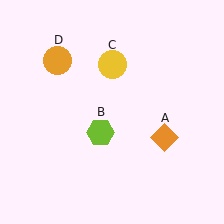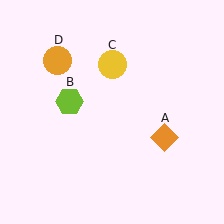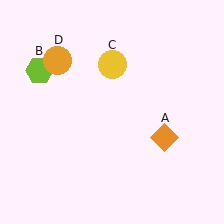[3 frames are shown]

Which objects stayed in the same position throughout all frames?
Orange diamond (object A) and yellow circle (object C) and orange circle (object D) remained stationary.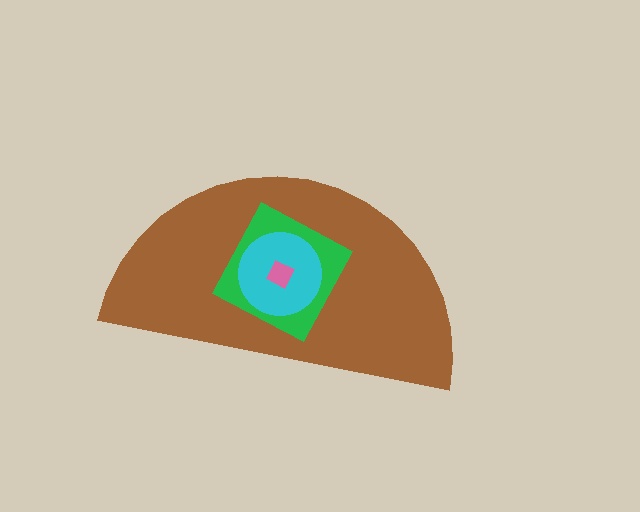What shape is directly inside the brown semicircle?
The green diamond.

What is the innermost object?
The pink square.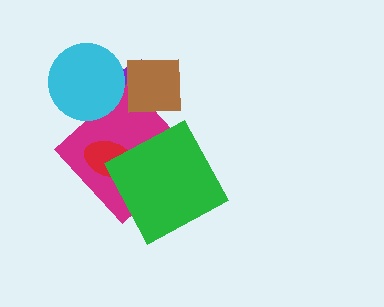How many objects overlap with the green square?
2 objects overlap with the green square.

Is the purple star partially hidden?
Yes, it is partially covered by another shape.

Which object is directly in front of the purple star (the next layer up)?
The magenta diamond is directly in front of the purple star.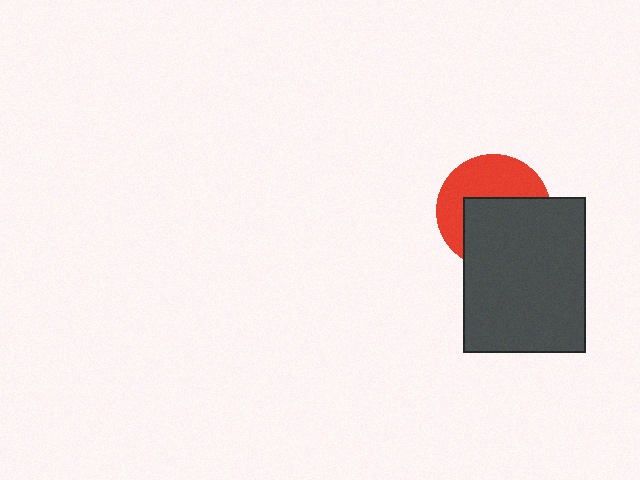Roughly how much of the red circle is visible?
About half of it is visible (roughly 48%).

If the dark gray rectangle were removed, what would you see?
You would see the complete red circle.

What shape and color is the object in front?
The object in front is a dark gray rectangle.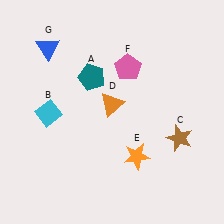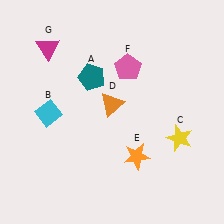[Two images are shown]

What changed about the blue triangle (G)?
In Image 1, G is blue. In Image 2, it changed to magenta.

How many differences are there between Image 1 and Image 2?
There are 2 differences between the two images.